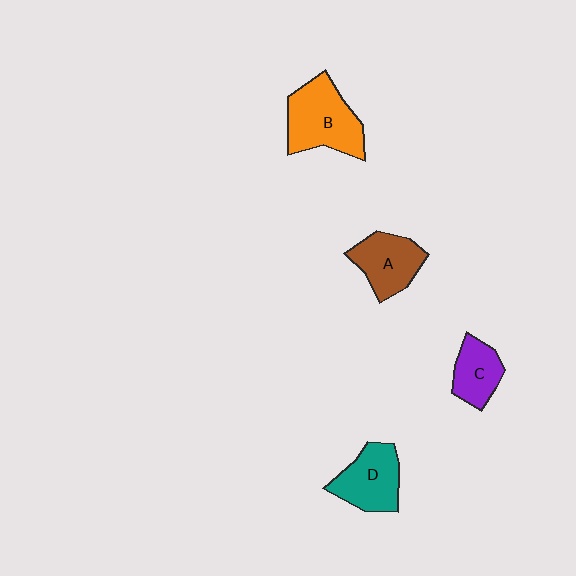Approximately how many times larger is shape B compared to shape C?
Approximately 1.7 times.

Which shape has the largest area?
Shape B (orange).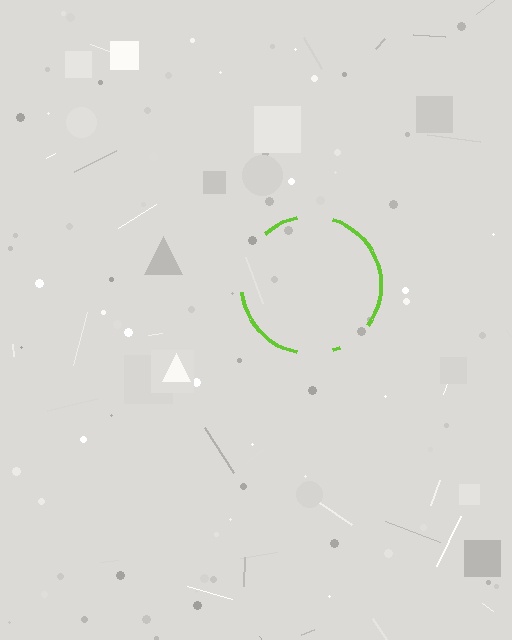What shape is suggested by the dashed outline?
The dashed outline suggests a circle.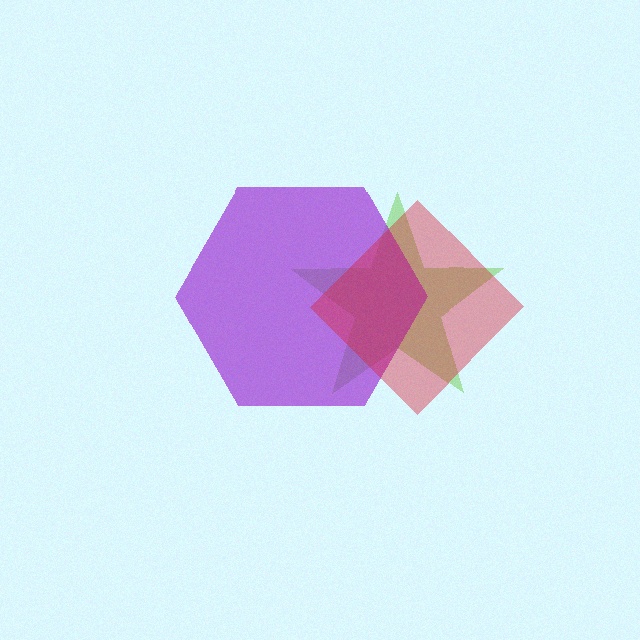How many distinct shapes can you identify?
There are 3 distinct shapes: a lime star, a purple hexagon, a red diamond.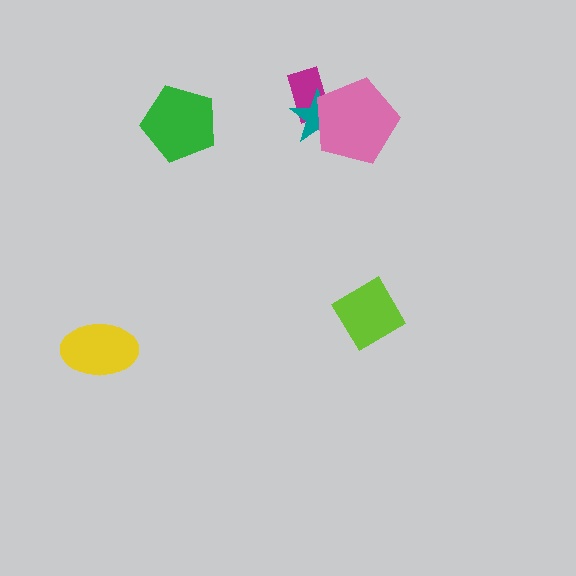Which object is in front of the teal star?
The pink pentagon is in front of the teal star.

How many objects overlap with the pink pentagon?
2 objects overlap with the pink pentagon.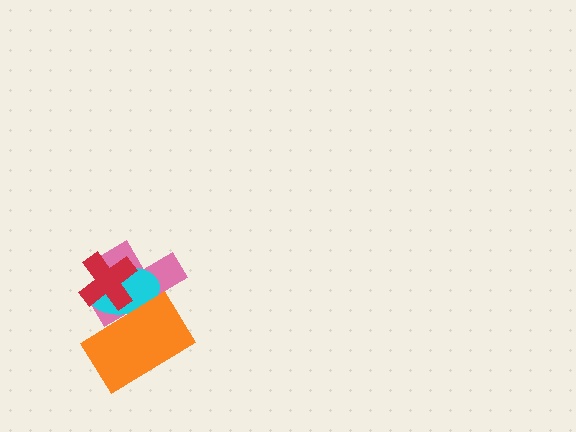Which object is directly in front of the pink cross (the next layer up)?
The cyan ellipse is directly in front of the pink cross.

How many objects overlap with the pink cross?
3 objects overlap with the pink cross.